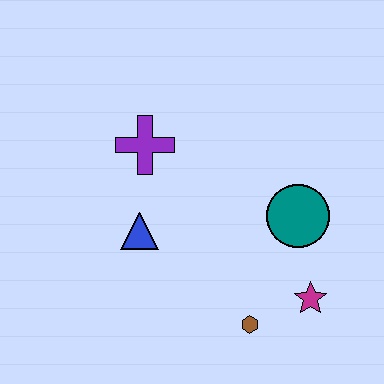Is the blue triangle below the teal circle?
Yes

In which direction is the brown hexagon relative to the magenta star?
The brown hexagon is to the left of the magenta star.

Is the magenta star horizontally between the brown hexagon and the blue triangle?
No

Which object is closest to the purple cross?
The blue triangle is closest to the purple cross.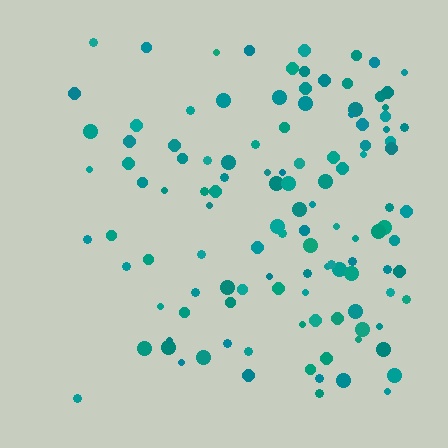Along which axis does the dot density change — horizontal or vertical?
Horizontal.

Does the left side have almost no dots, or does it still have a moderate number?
Still a moderate number, just noticeably fewer than the right.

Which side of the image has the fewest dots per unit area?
The left.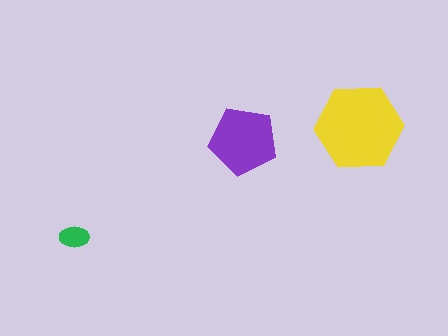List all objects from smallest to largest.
The green ellipse, the purple pentagon, the yellow hexagon.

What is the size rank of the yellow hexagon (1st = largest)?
1st.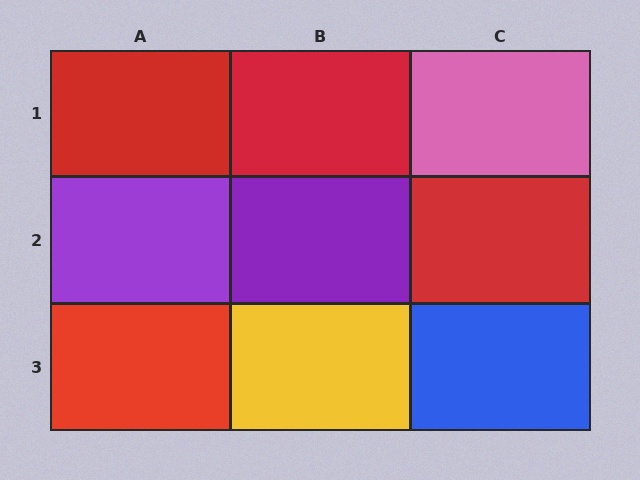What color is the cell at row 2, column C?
Red.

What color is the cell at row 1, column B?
Red.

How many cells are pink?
1 cell is pink.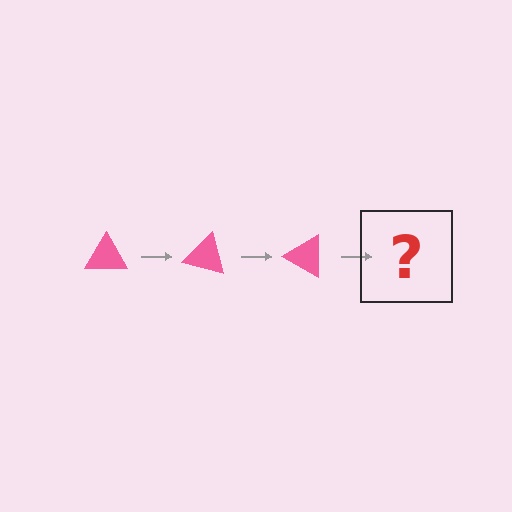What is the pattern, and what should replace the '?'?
The pattern is that the triangle rotates 15 degrees each step. The '?' should be a pink triangle rotated 45 degrees.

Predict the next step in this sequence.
The next step is a pink triangle rotated 45 degrees.